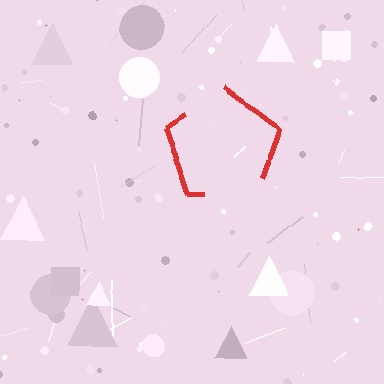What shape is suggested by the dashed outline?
The dashed outline suggests a pentagon.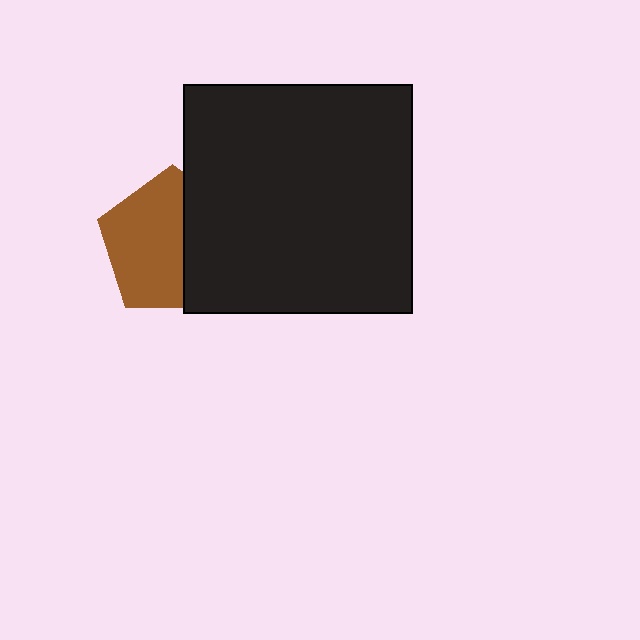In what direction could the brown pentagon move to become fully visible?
The brown pentagon could move left. That would shift it out from behind the black square entirely.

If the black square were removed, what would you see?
You would see the complete brown pentagon.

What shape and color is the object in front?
The object in front is a black square.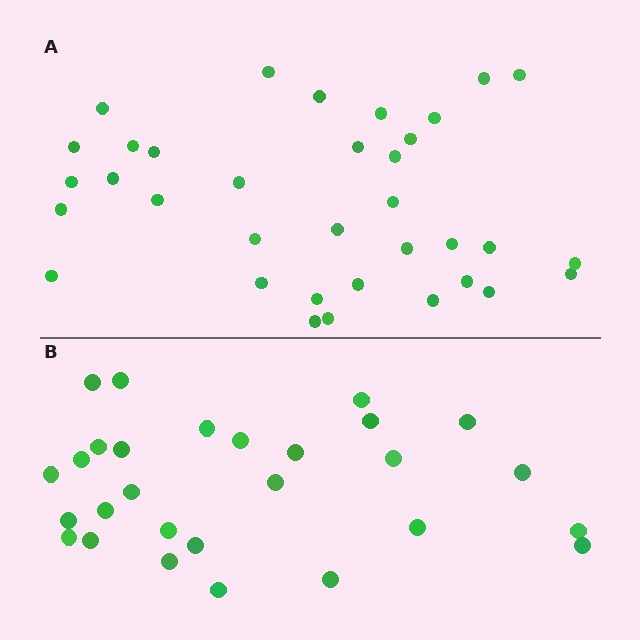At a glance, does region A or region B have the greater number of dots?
Region A (the top region) has more dots.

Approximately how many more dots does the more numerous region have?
Region A has roughly 8 or so more dots than region B.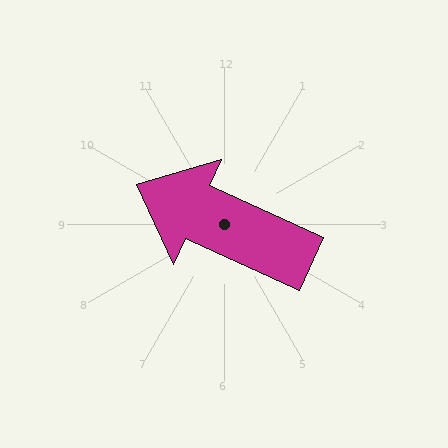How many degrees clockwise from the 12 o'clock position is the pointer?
Approximately 295 degrees.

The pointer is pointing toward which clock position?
Roughly 10 o'clock.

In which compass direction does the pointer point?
Northwest.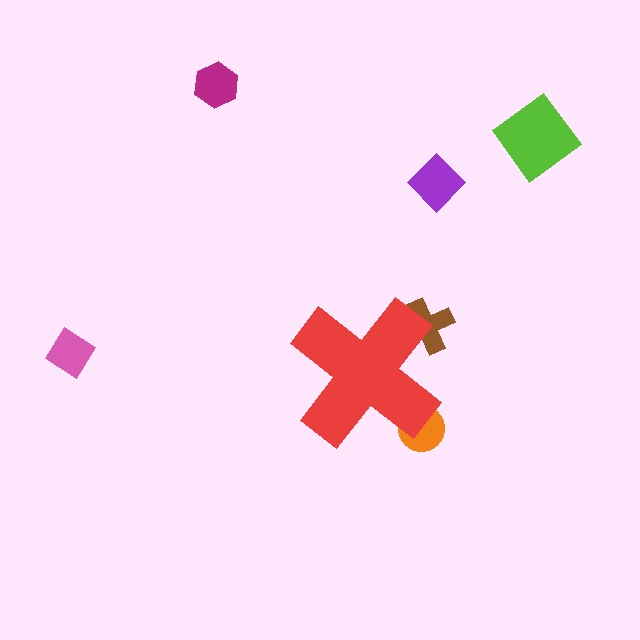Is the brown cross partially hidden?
Yes, the brown cross is partially hidden behind the red cross.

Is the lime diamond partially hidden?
No, the lime diamond is fully visible.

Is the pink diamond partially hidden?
No, the pink diamond is fully visible.